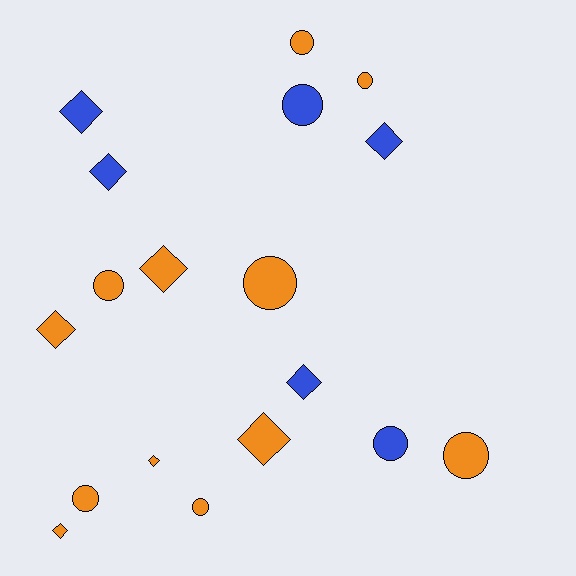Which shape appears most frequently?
Diamond, with 9 objects.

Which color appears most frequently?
Orange, with 12 objects.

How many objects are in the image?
There are 18 objects.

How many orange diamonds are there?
There are 5 orange diamonds.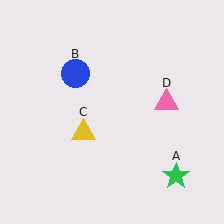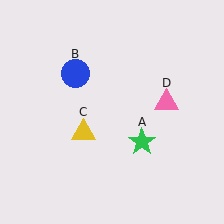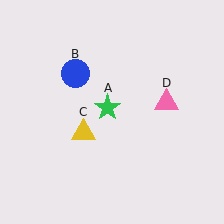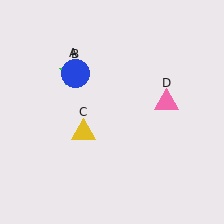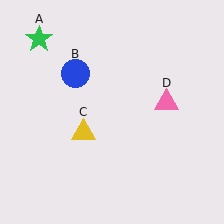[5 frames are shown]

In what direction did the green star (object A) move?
The green star (object A) moved up and to the left.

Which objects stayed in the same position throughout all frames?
Blue circle (object B) and yellow triangle (object C) and pink triangle (object D) remained stationary.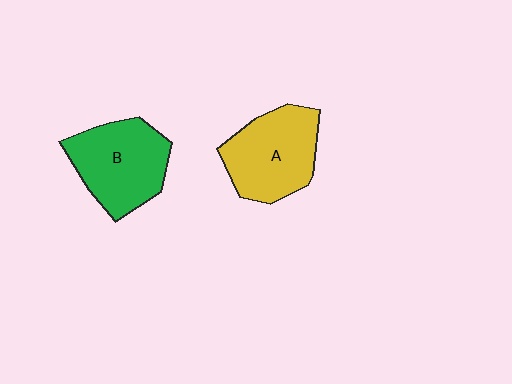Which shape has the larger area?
Shape B (green).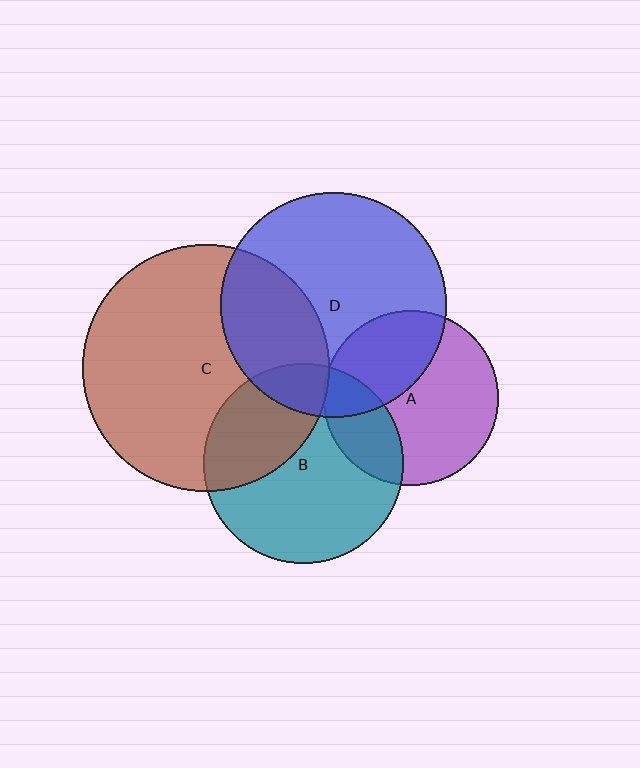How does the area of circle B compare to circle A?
Approximately 1.3 times.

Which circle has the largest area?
Circle C (brown).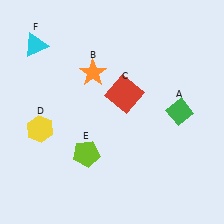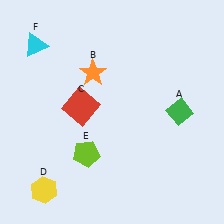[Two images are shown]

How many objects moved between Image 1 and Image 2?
2 objects moved between the two images.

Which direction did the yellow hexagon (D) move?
The yellow hexagon (D) moved down.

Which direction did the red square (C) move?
The red square (C) moved left.